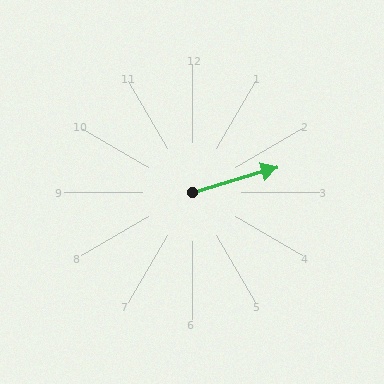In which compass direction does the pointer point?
East.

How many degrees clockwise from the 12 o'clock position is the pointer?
Approximately 74 degrees.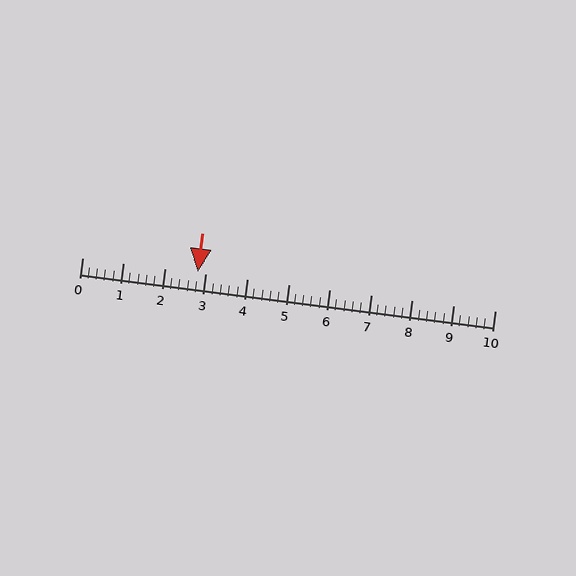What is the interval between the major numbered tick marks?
The major tick marks are spaced 1 units apart.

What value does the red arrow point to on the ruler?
The red arrow points to approximately 2.8.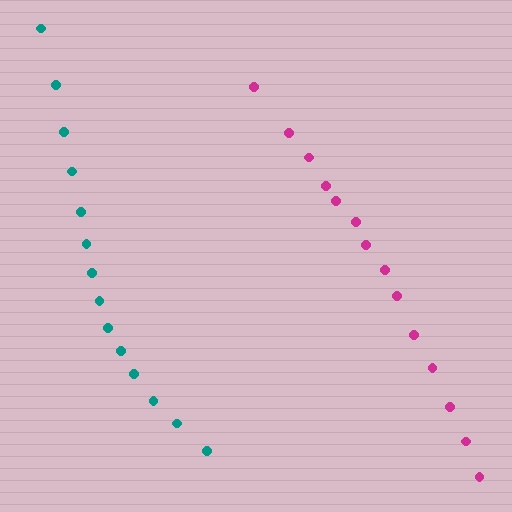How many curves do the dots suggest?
There are 2 distinct paths.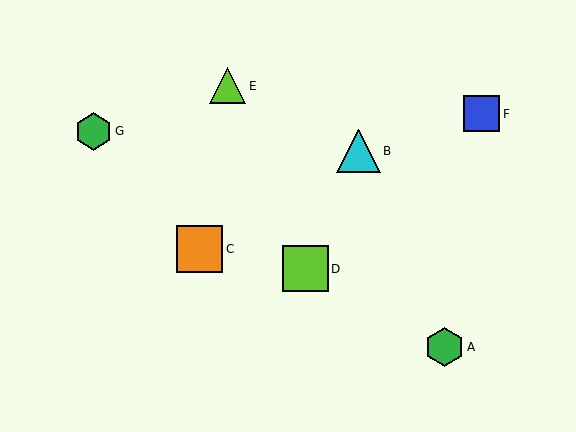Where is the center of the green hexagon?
The center of the green hexagon is at (444, 347).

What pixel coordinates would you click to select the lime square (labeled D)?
Click at (305, 269) to select the lime square D.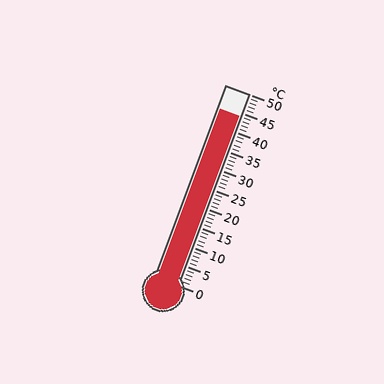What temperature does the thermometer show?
The thermometer shows approximately 44°C.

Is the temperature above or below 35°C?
The temperature is above 35°C.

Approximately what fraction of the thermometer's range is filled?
The thermometer is filled to approximately 90% of its range.